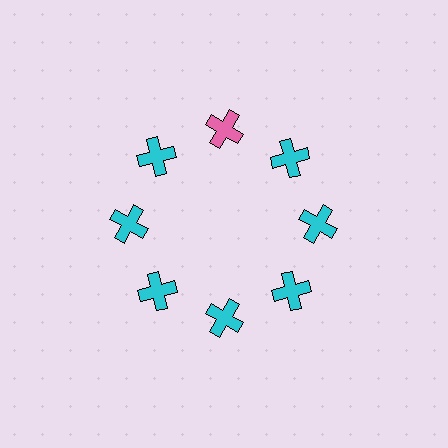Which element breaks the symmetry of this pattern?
The pink cross at roughly the 12 o'clock position breaks the symmetry. All other shapes are cyan crosses.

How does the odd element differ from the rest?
It has a different color: pink instead of cyan.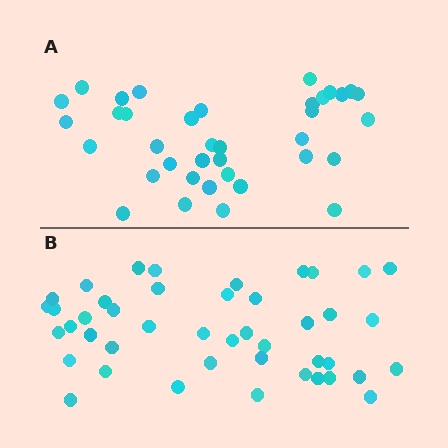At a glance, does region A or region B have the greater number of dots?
Region B (the bottom region) has more dots.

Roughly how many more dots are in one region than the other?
Region B has roughly 8 or so more dots than region A.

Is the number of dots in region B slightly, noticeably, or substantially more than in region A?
Region B has only slightly more — the two regions are fairly close. The ratio is roughly 1.2 to 1.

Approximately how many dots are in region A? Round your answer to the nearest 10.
About 40 dots. (The exact count is 37, which rounds to 40.)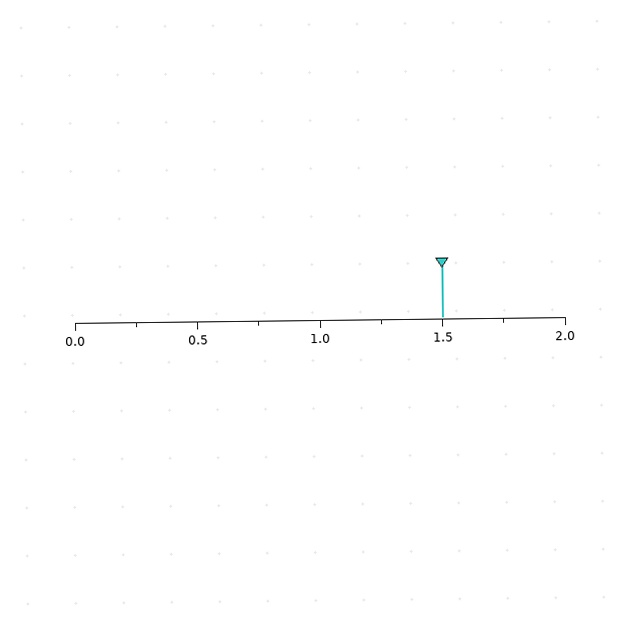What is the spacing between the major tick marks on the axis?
The major ticks are spaced 0.5 apart.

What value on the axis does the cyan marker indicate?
The marker indicates approximately 1.5.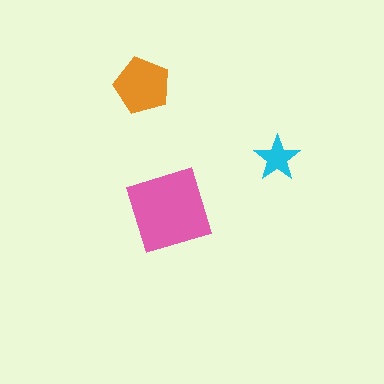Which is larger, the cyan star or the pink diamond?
The pink diamond.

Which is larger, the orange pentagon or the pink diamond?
The pink diamond.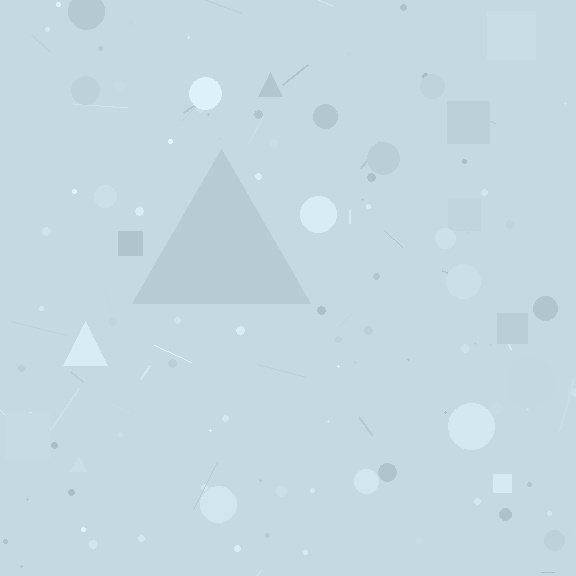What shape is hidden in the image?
A triangle is hidden in the image.